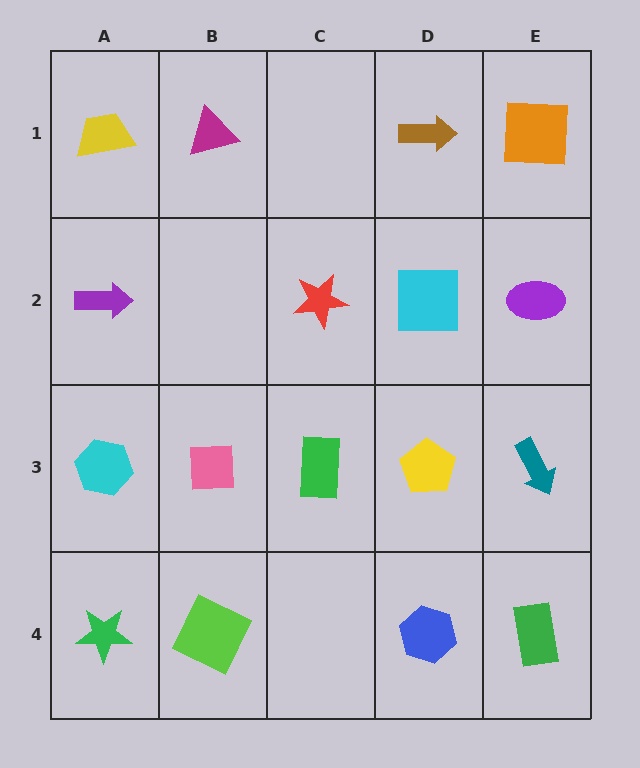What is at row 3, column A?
A cyan hexagon.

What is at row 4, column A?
A green star.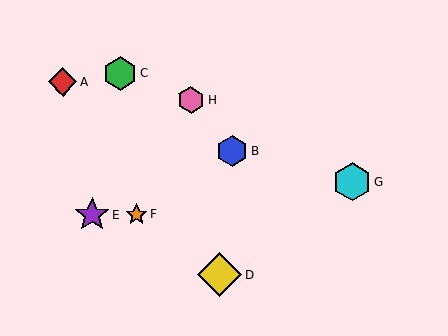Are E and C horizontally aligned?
No, E is at y≈214 and C is at y≈73.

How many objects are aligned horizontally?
2 objects (E, F) are aligned horizontally.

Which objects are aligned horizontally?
Objects E, F are aligned horizontally.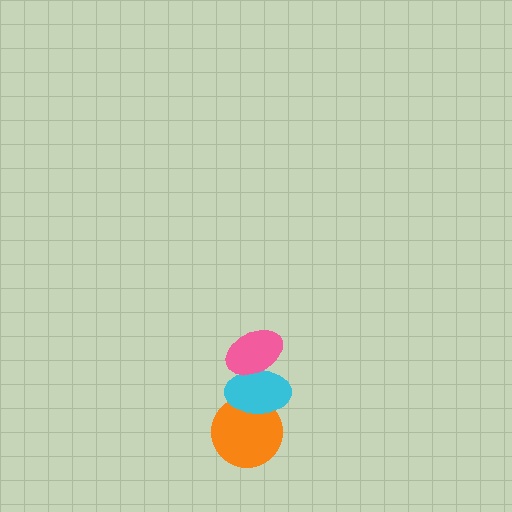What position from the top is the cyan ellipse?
The cyan ellipse is 2nd from the top.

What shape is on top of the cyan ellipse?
The pink ellipse is on top of the cyan ellipse.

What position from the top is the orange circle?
The orange circle is 3rd from the top.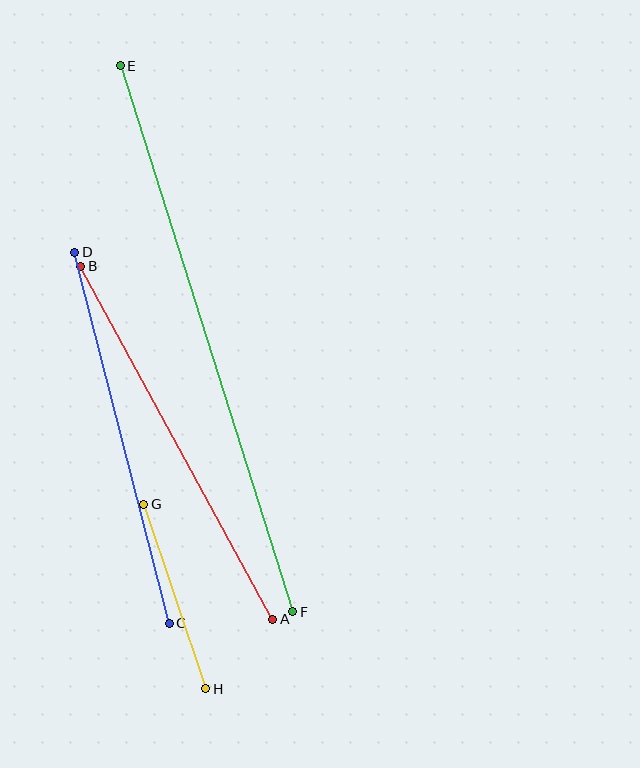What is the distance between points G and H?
The distance is approximately 194 pixels.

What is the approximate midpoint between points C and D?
The midpoint is at approximately (122, 438) pixels.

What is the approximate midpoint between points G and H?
The midpoint is at approximately (175, 596) pixels.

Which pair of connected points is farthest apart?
Points E and F are farthest apart.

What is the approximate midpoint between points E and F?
The midpoint is at approximately (206, 339) pixels.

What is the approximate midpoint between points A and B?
The midpoint is at approximately (177, 443) pixels.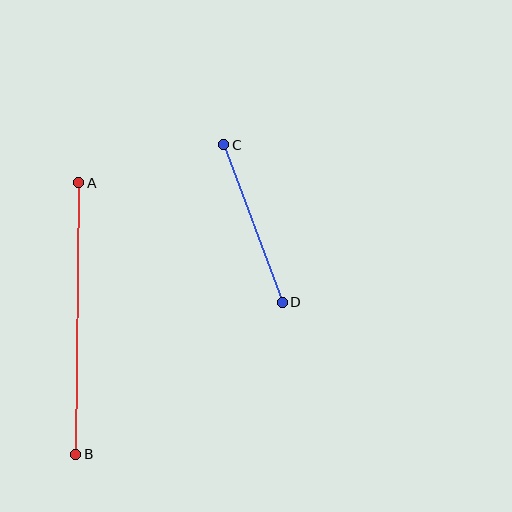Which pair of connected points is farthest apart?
Points A and B are farthest apart.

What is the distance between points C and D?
The distance is approximately 168 pixels.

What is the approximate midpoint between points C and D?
The midpoint is at approximately (253, 224) pixels.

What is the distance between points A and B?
The distance is approximately 272 pixels.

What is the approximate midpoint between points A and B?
The midpoint is at approximately (77, 319) pixels.